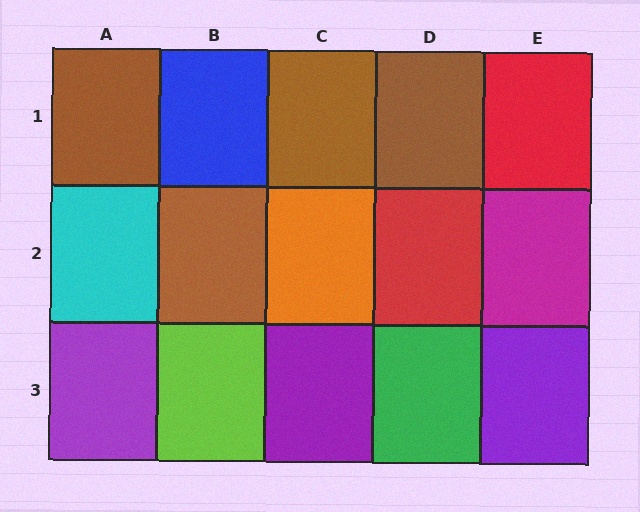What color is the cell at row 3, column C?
Purple.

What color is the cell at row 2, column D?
Red.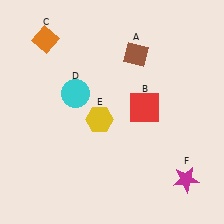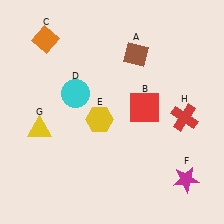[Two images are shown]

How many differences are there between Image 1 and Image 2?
There are 2 differences between the two images.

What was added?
A yellow triangle (G), a red cross (H) were added in Image 2.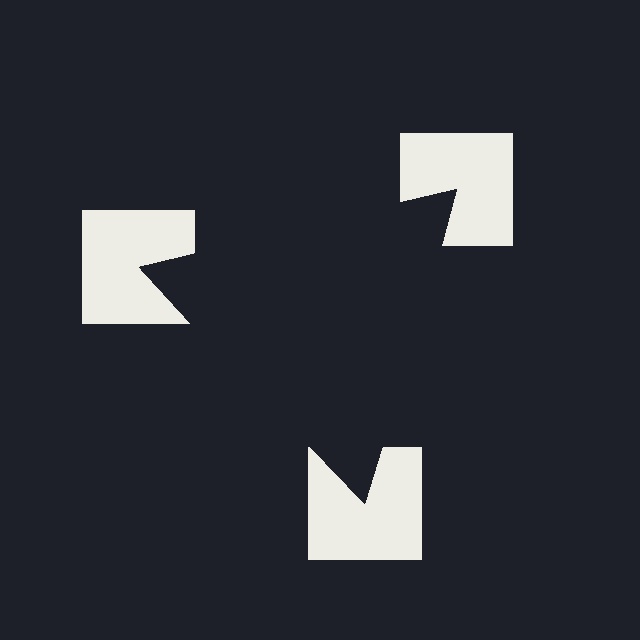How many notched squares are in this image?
There are 3 — one at each vertex of the illusory triangle.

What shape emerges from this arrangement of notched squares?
An illusory triangle — its edges are inferred from the aligned wedge cuts in the notched squares, not physically drawn.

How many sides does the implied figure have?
3 sides.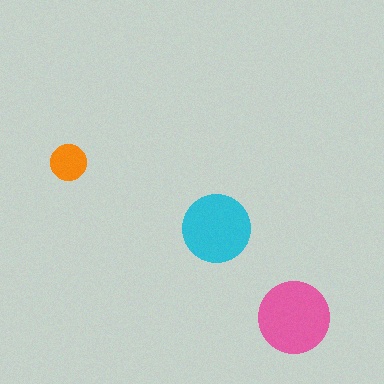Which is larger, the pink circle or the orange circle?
The pink one.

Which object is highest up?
The orange circle is topmost.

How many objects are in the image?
There are 3 objects in the image.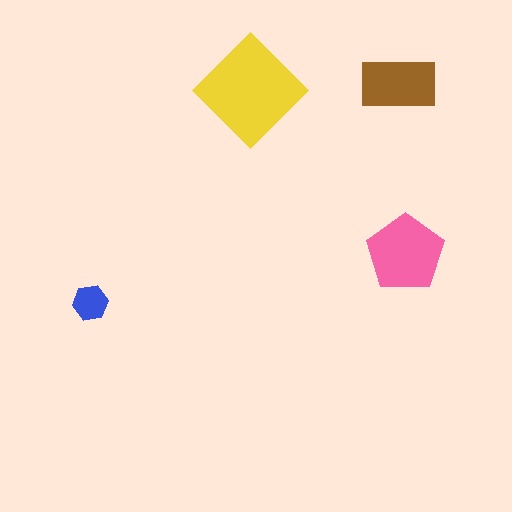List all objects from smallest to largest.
The blue hexagon, the brown rectangle, the pink pentagon, the yellow diamond.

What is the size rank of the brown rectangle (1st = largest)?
3rd.